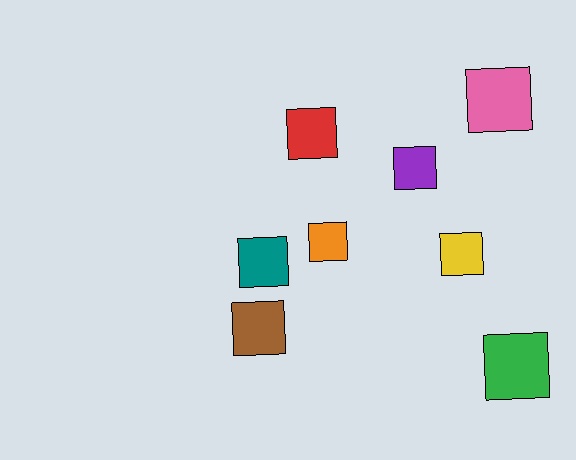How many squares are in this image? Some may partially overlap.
There are 8 squares.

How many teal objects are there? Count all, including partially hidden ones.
There is 1 teal object.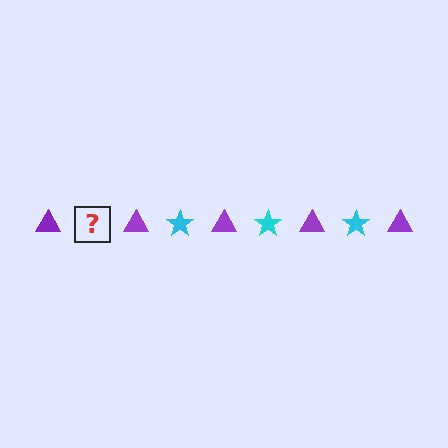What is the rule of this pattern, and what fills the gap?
The rule is that the pattern alternates between purple triangle and cyan star. The gap should be filled with a cyan star.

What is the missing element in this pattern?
The missing element is a cyan star.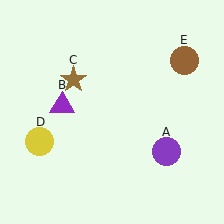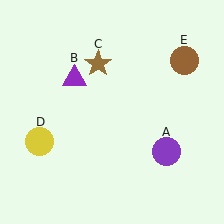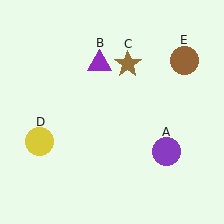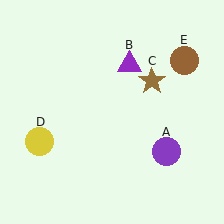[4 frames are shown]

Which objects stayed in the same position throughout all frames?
Purple circle (object A) and yellow circle (object D) and brown circle (object E) remained stationary.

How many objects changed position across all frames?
2 objects changed position: purple triangle (object B), brown star (object C).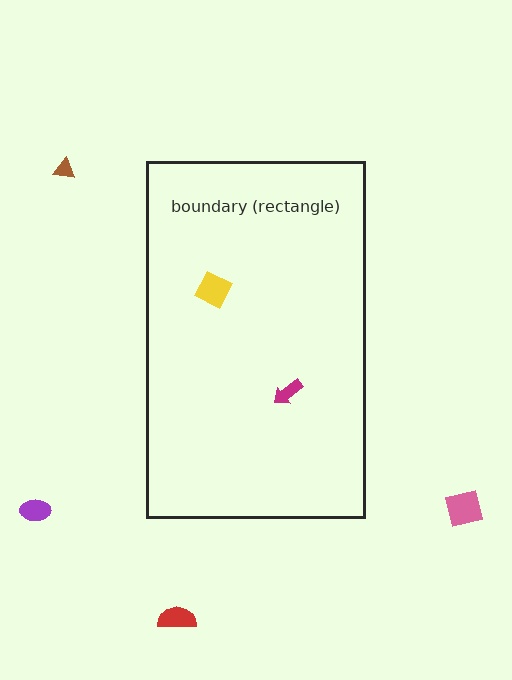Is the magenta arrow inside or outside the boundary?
Inside.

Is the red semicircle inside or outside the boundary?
Outside.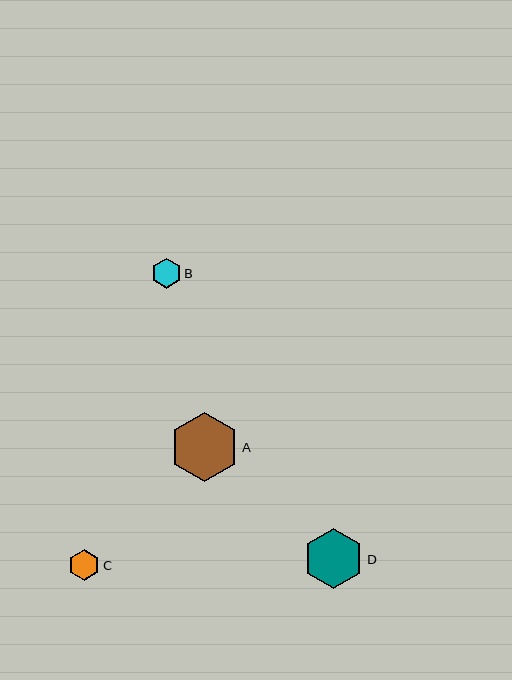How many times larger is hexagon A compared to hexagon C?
Hexagon A is approximately 2.2 times the size of hexagon C.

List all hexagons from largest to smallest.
From largest to smallest: A, D, C, B.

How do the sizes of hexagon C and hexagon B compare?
Hexagon C and hexagon B are approximately the same size.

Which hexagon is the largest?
Hexagon A is the largest with a size of approximately 69 pixels.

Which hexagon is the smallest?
Hexagon B is the smallest with a size of approximately 30 pixels.